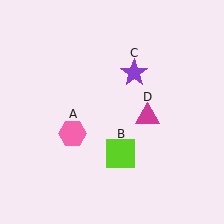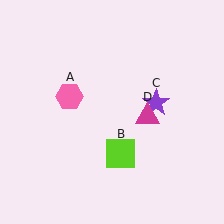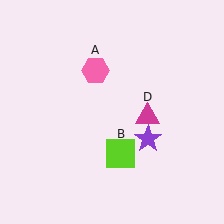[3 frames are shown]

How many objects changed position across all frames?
2 objects changed position: pink hexagon (object A), purple star (object C).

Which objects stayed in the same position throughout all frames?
Lime square (object B) and magenta triangle (object D) remained stationary.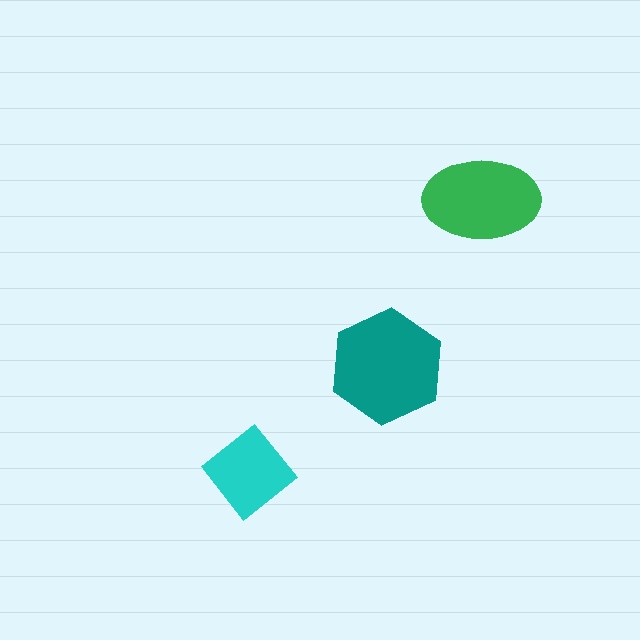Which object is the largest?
The teal hexagon.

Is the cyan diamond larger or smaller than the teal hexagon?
Smaller.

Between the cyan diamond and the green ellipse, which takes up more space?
The green ellipse.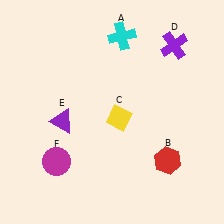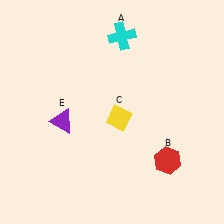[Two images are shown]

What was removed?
The magenta circle (F), the purple cross (D) were removed in Image 2.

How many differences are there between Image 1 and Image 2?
There are 2 differences between the two images.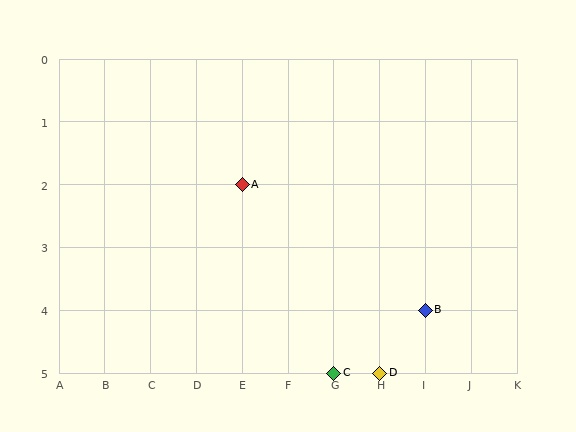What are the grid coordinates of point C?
Point C is at grid coordinates (G, 5).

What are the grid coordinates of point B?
Point B is at grid coordinates (I, 4).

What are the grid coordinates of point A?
Point A is at grid coordinates (E, 2).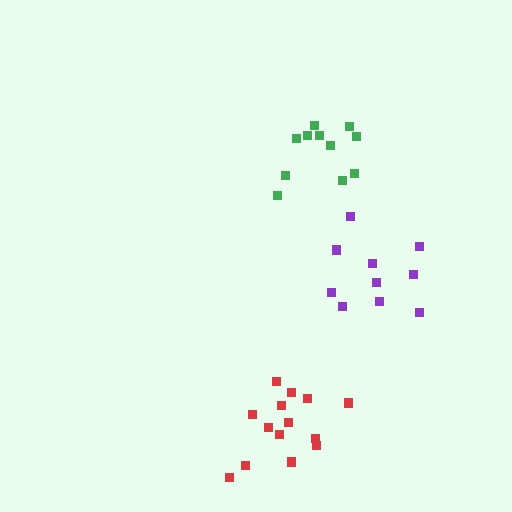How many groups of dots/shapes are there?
There are 3 groups.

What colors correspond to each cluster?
The clusters are colored: purple, red, green.